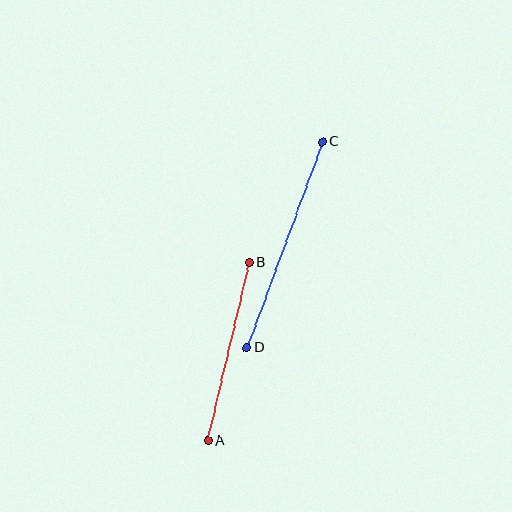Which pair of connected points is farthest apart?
Points C and D are farthest apart.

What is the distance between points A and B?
The distance is approximately 183 pixels.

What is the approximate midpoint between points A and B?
The midpoint is at approximately (229, 352) pixels.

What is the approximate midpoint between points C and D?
The midpoint is at approximately (285, 245) pixels.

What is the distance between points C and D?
The distance is approximately 219 pixels.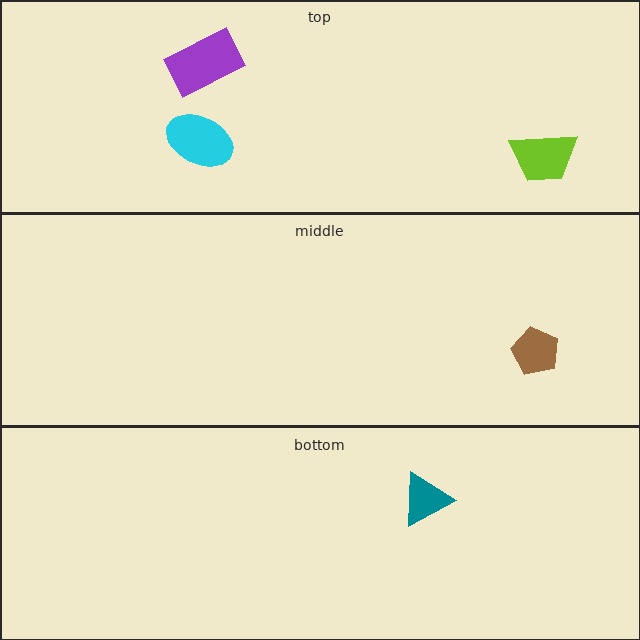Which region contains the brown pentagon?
The middle region.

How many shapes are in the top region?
3.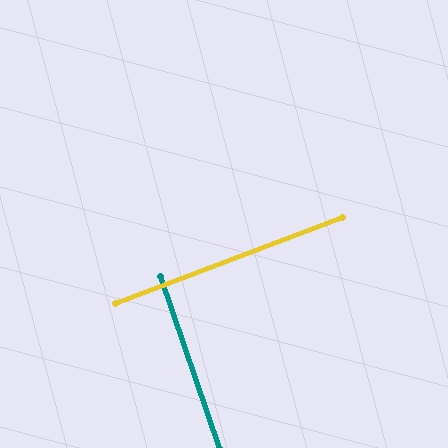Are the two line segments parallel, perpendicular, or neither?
Perpendicular — they meet at approximately 88°.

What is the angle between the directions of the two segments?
Approximately 88 degrees.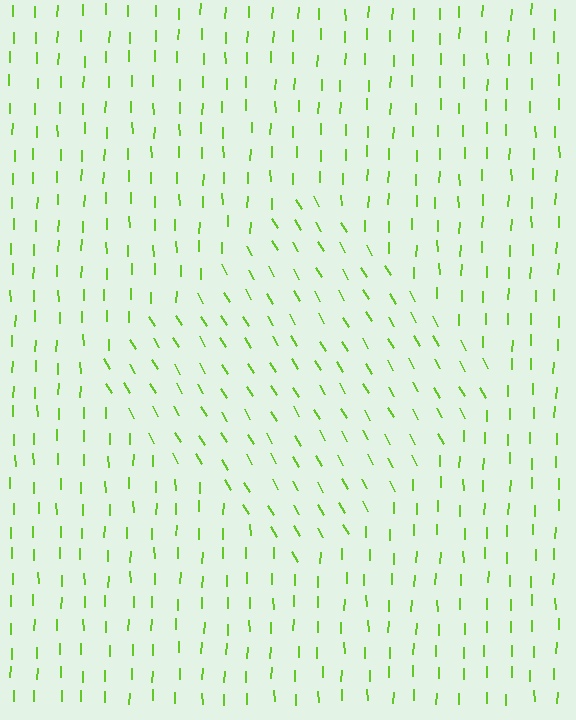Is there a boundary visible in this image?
Yes, there is a texture boundary formed by a change in line orientation.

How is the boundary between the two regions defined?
The boundary is defined purely by a change in line orientation (approximately 31 degrees difference). All lines are the same color and thickness.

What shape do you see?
I see a diamond.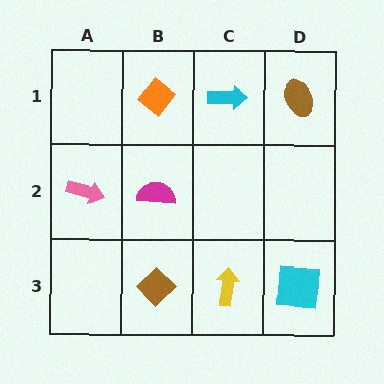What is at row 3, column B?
A brown diamond.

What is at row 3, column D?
A cyan square.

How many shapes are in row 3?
3 shapes.